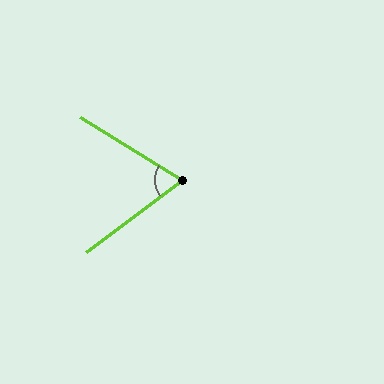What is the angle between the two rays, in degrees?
Approximately 69 degrees.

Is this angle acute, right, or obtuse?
It is acute.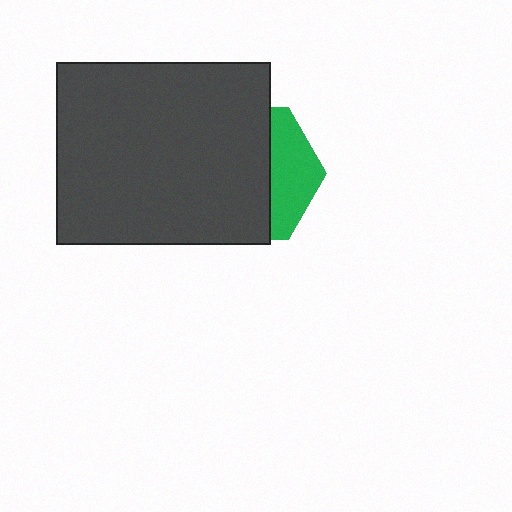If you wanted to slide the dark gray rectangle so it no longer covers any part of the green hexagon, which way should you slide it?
Slide it left — that is the most direct way to separate the two shapes.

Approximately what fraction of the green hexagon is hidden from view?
Roughly 69% of the green hexagon is hidden behind the dark gray rectangle.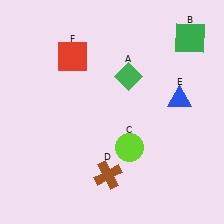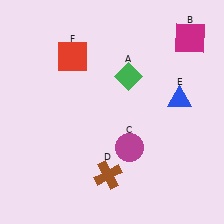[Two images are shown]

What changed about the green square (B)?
In Image 1, B is green. In Image 2, it changed to magenta.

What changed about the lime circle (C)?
In Image 1, C is lime. In Image 2, it changed to magenta.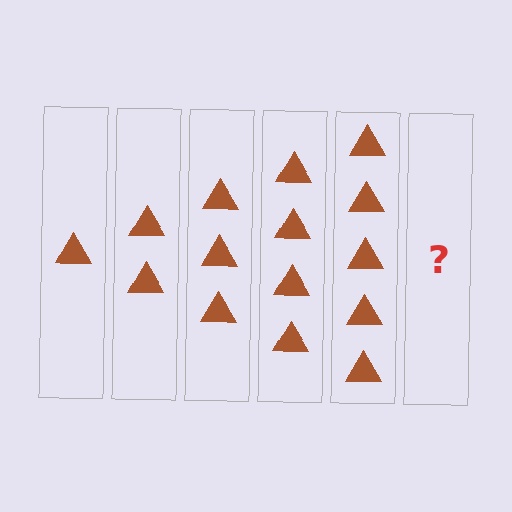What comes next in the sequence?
The next element should be 6 triangles.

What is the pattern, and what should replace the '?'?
The pattern is that each step adds one more triangle. The '?' should be 6 triangles.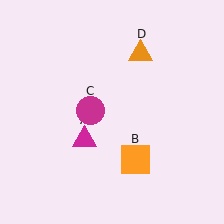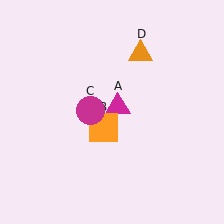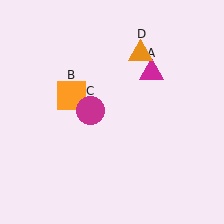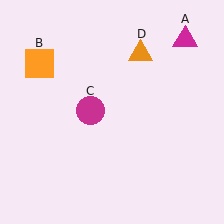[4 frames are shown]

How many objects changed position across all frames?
2 objects changed position: magenta triangle (object A), orange square (object B).